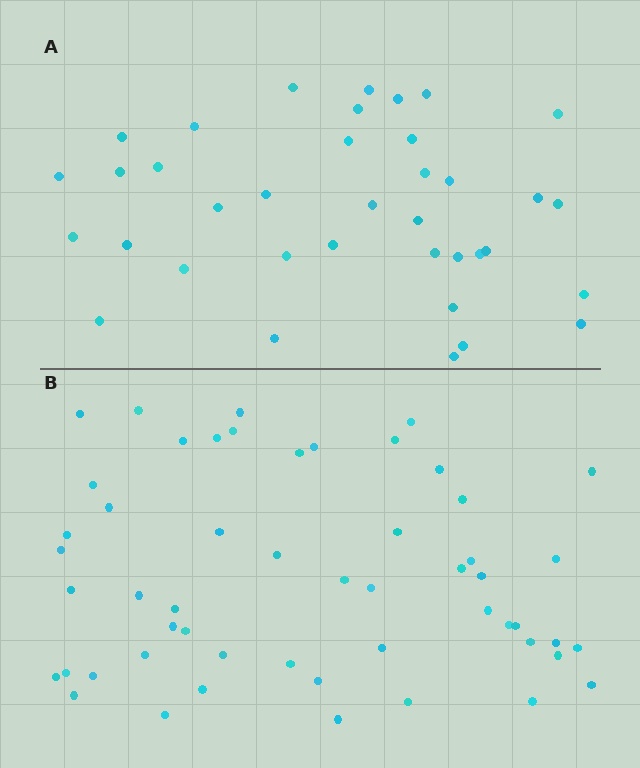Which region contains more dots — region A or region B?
Region B (the bottom region) has more dots.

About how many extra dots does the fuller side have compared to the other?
Region B has approximately 15 more dots than region A.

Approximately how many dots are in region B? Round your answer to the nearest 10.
About 50 dots. (The exact count is 53, which rounds to 50.)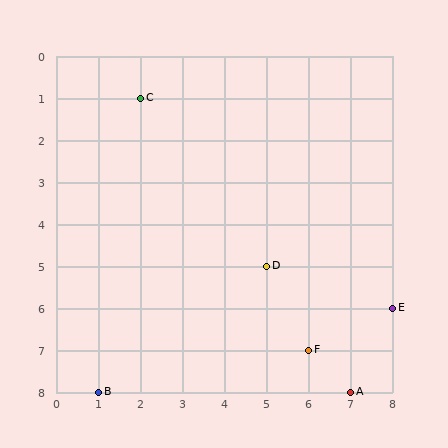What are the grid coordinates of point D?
Point D is at grid coordinates (5, 5).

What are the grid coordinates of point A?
Point A is at grid coordinates (7, 8).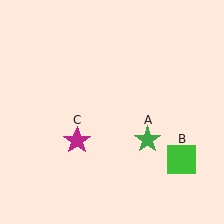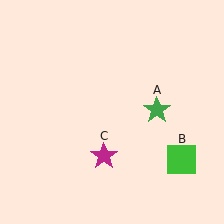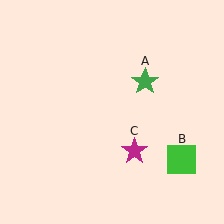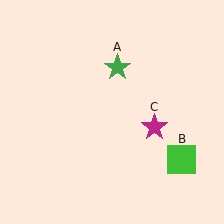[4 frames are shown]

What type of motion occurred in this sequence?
The green star (object A), magenta star (object C) rotated counterclockwise around the center of the scene.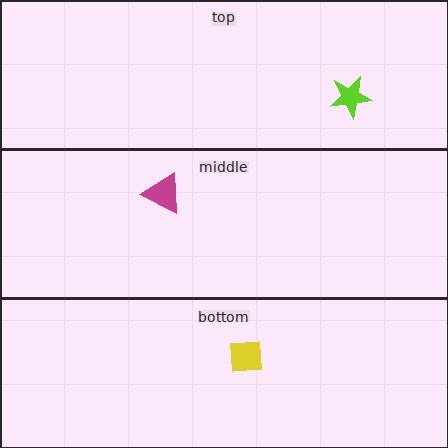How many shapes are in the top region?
1.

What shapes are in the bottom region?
The yellow square.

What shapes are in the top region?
The lime star.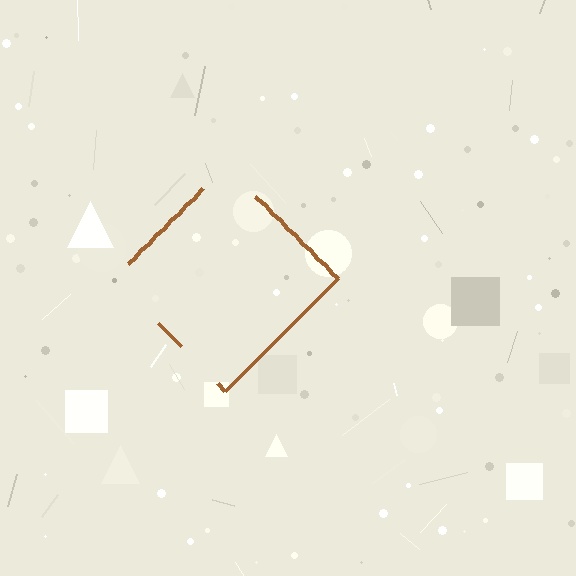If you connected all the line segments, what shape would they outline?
They would outline a diamond.